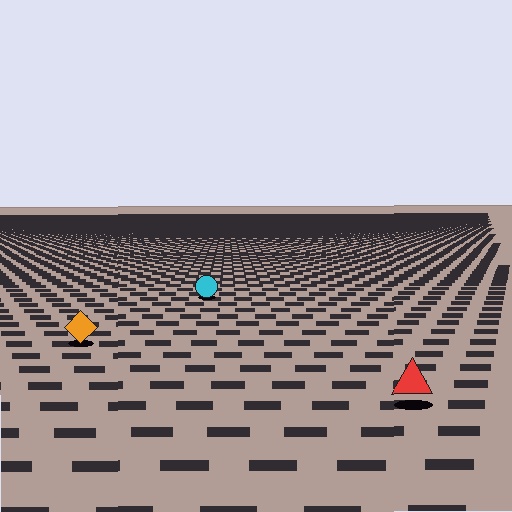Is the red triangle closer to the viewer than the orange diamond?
Yes. The red triangle is closer — you can tell from the texture gradient: the ground texture is coarser near it.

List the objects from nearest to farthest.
From nearest to farthest: the red triangle, the orange diamond, the cyan circle.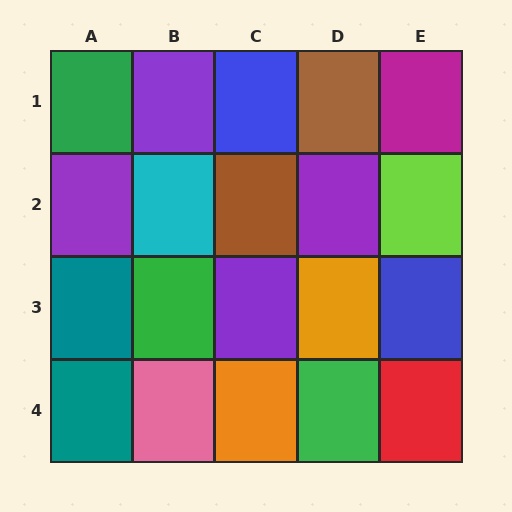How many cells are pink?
1 cell is pink.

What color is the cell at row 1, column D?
Brown.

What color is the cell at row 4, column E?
Red.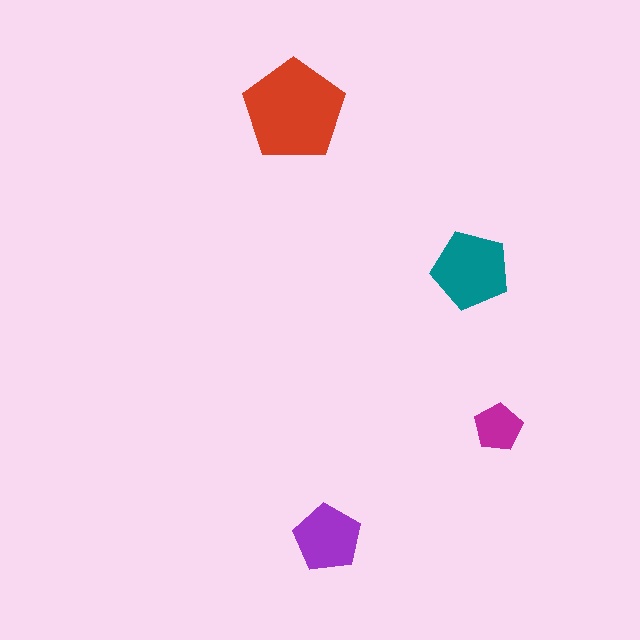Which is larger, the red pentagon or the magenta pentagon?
The red one.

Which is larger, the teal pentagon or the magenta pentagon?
The teal one.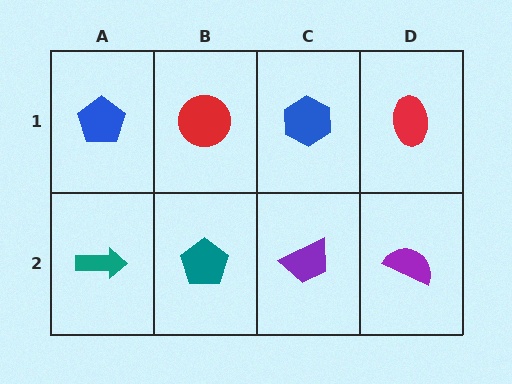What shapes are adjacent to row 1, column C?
A purple trapezoid (row 2, column C), a red circle (row 1, column B), a red ellipse (row 1, column D).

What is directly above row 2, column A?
A blue pentagon.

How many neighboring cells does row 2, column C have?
3.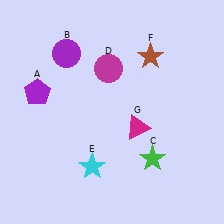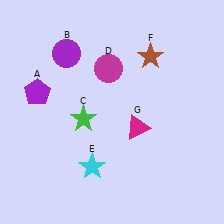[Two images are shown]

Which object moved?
The green star (C) moved left.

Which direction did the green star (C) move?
The green star (C) moved left.